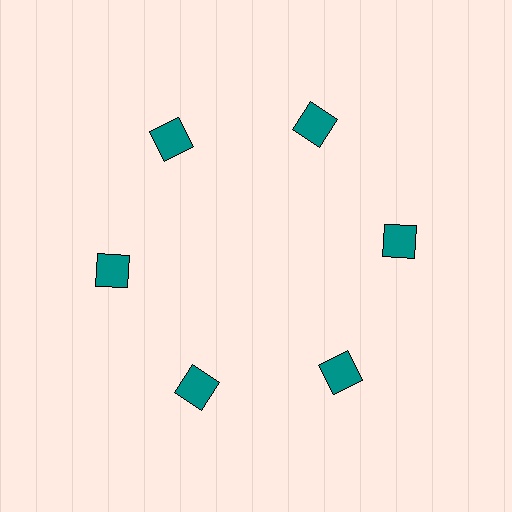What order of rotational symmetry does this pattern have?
This pattern has 6-fold rotational symmetry.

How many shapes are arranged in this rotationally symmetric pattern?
There are 6 shapes, arranged in 6 groups of 1.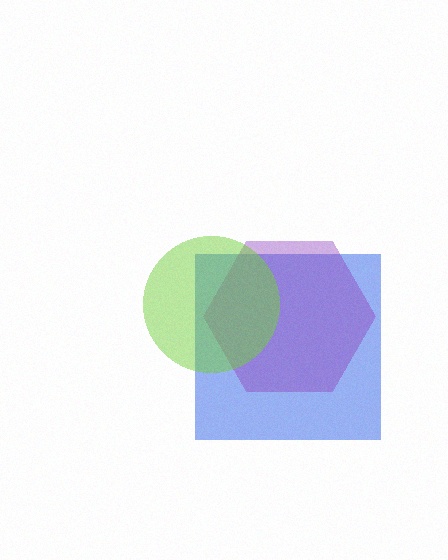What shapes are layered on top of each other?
The layered shapes are: a blue square, a purple hexagon, a lime circle.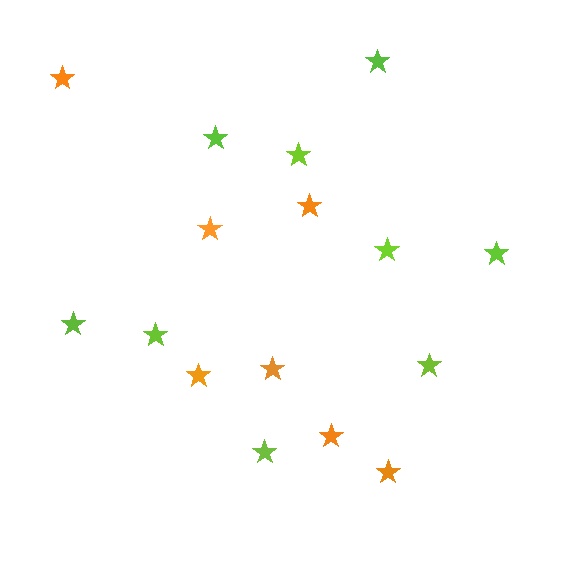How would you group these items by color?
There are 2 groups: one group of orange stars (7) and one group of lime stars (9).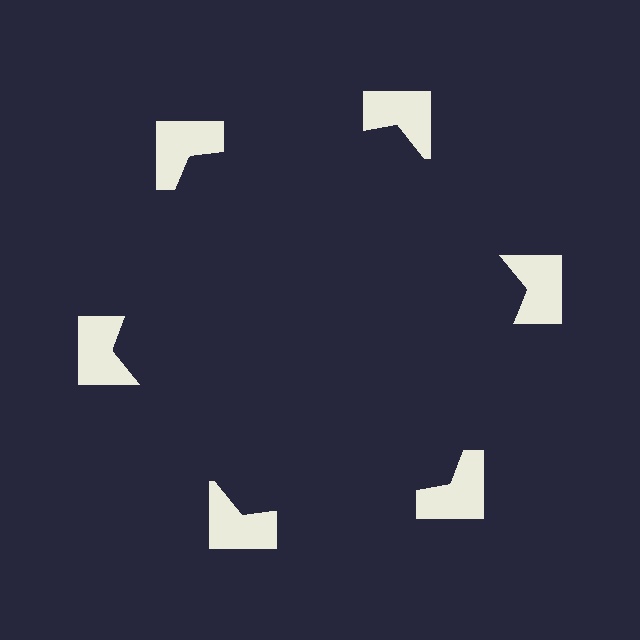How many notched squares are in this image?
There are 6 — one at each vertex of the illusory hexagon.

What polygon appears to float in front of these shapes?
An illusory hexagon — its edges are inferred from the aligned wedge cuts in the notched squares, not physically drawn.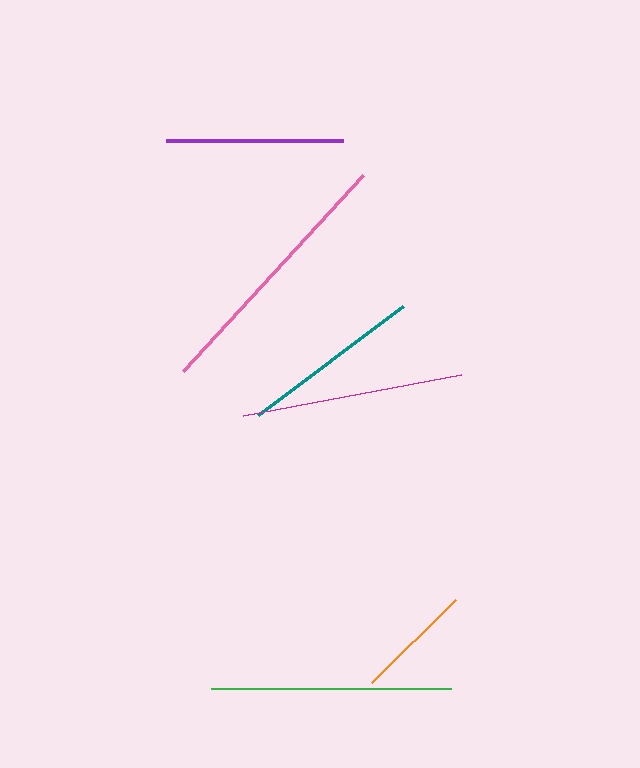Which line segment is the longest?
The pink line is the longest at approximately 266 pixels.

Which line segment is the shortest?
The orange line is the shortest at approximately 117 pixels.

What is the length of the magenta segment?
The magenta segment is approximately 223 pixels long.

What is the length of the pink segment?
The pink segment is approximately 266 pixels long.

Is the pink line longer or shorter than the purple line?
The pink line is longer than the purple line.